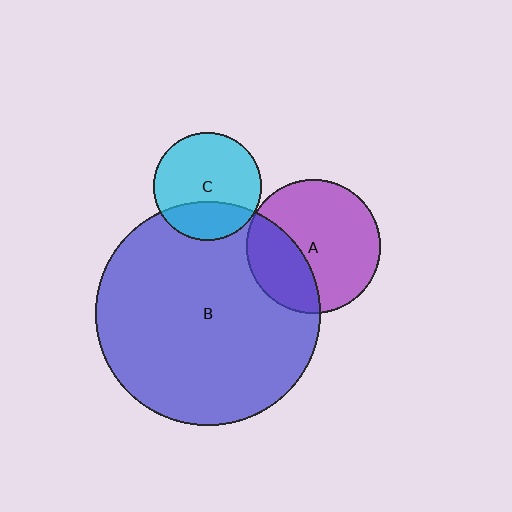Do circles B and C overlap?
Yes.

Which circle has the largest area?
Circle B (blue).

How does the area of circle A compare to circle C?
Approximately 1.5 times.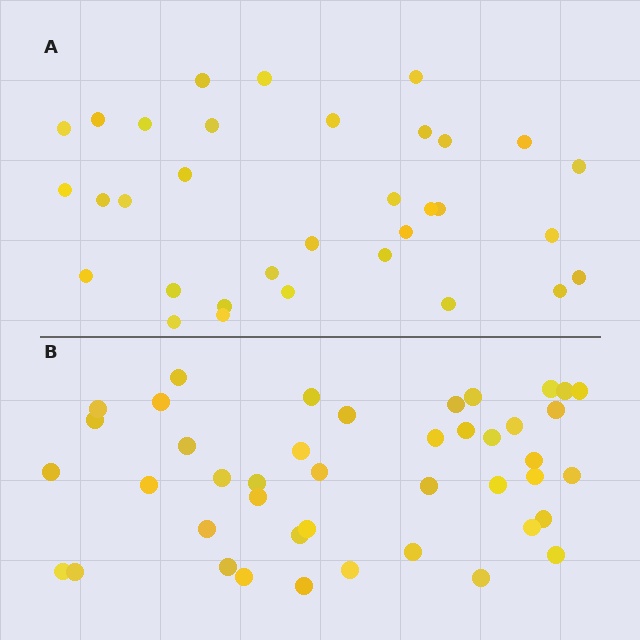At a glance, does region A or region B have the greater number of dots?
Region B (the bottom region) has more dots.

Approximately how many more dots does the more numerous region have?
Region B has roughly 10 or so more dots than region A.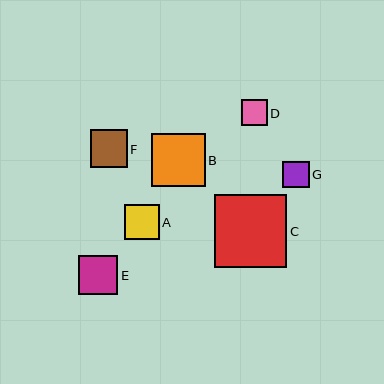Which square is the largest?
Square C is the largest with a size of approximately 73 pixels.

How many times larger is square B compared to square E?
Square B is approximately 1.4 times the size of square E.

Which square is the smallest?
Square D is the smallest with a size of approximately 26 pixels.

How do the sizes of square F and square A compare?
Square F and square A are approximately the same size.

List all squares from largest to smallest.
From largest to smallest: C, B, E, F, A, G, D.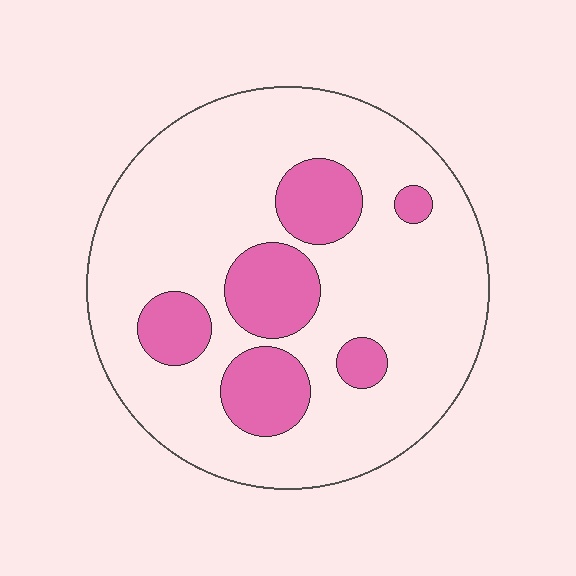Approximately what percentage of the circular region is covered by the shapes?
Approximately 20%.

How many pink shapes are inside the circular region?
6.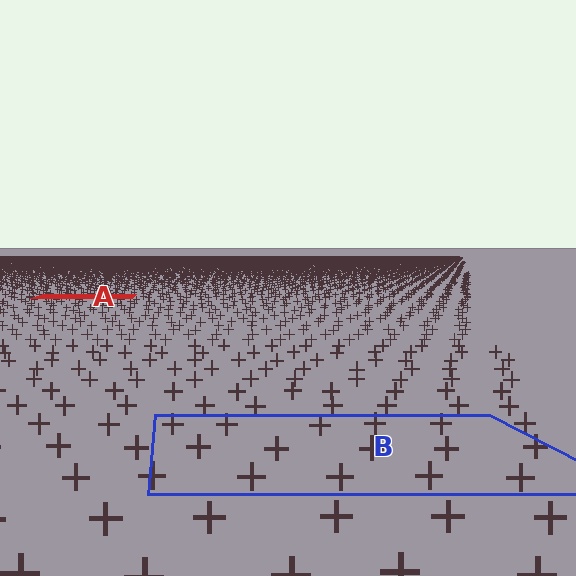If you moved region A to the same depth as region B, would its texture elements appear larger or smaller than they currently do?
They would appear larger. At a closer depth, the same texture elements are projected at a bigger on-screen size.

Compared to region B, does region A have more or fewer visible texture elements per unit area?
Region A has more texture elements per unit area — they are packed more densely because it is farther away.